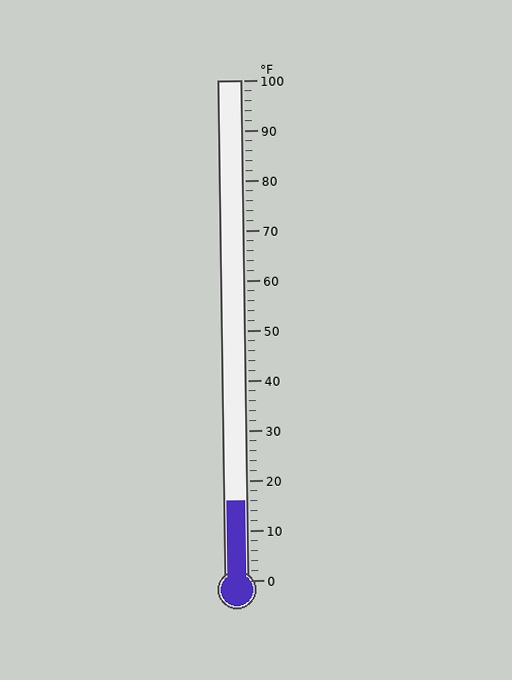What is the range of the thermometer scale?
The thermometer scale ranges from 0°F to 100°F.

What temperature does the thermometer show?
The thermometer shows approximately 16°F.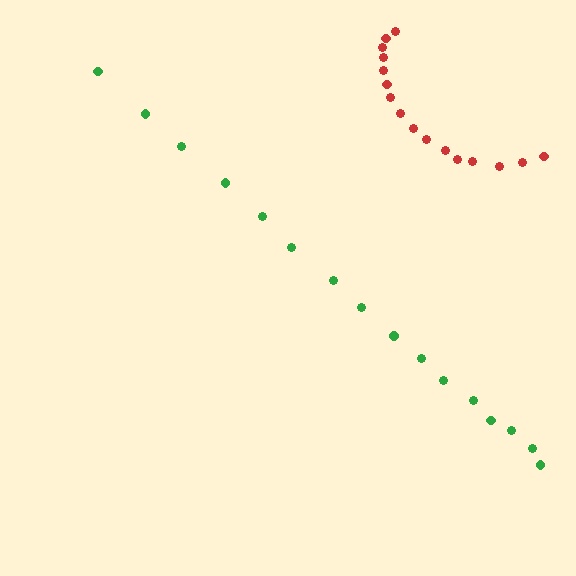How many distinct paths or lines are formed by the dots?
There are 2 distinct paths.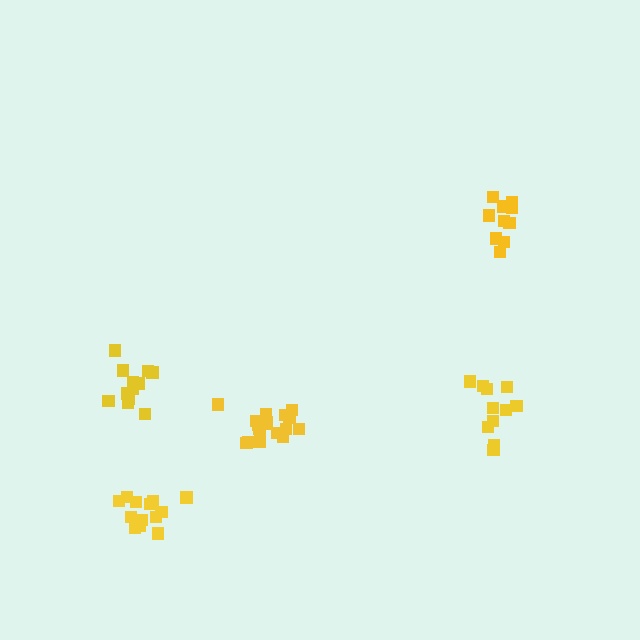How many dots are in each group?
Group 1: 12 dots, Group 2: 11 dots, Group 3: 17 dots, Group 4: 13 dots, Group 5: 11 dots (64 total).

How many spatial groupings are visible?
There are 5 spatial groupings.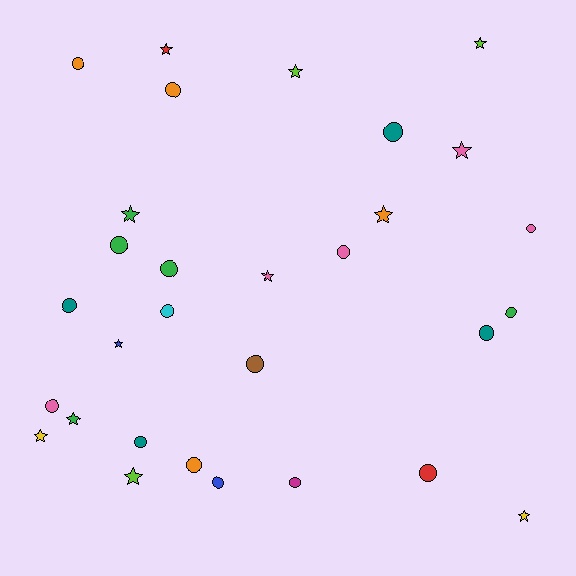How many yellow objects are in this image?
There are 2 yellow objects.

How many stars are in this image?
There are 12 stars.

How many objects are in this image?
There are 30 objects.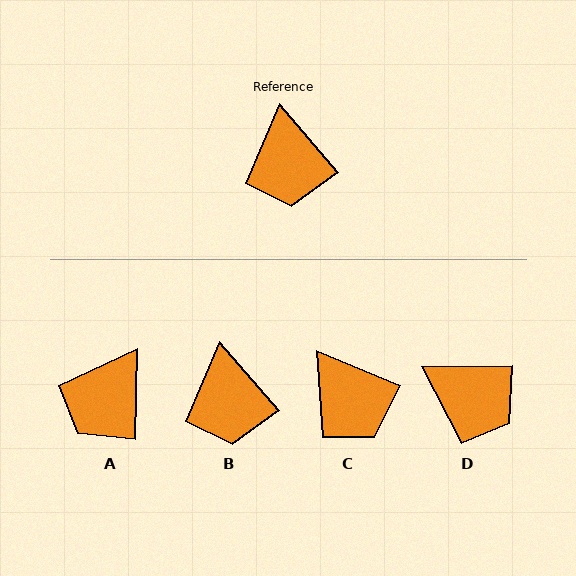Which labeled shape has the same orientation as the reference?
B.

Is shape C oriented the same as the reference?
No, it is off by about 27 degrees.